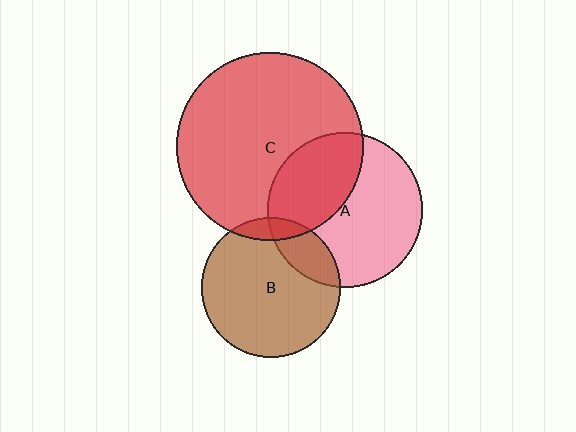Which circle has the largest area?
Circle C (red).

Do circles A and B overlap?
Yes.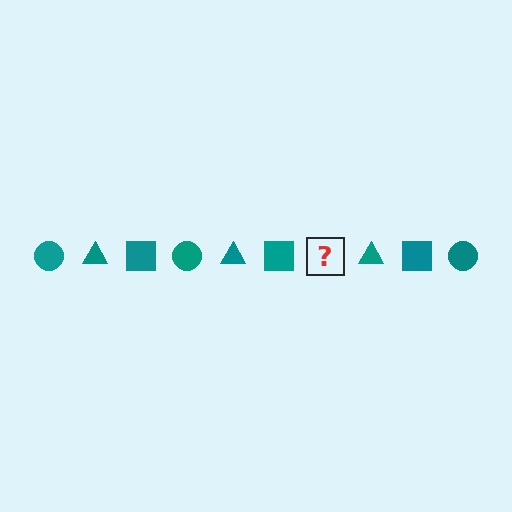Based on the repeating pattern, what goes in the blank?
The blank should be a teal circle.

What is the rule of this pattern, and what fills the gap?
The rule is that the pattern cycles through circle, triangle, square shapes in teal. The gap should be filled with a teal circle.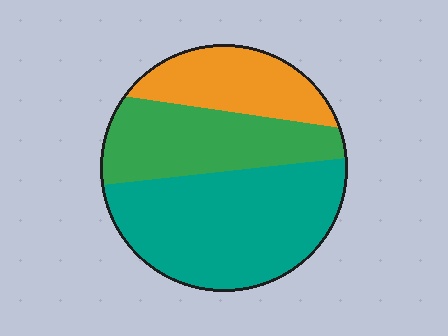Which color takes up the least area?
Orange, at roughly 20%.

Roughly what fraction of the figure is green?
Green takes up between a sixth and a third of the figure.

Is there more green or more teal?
Teal.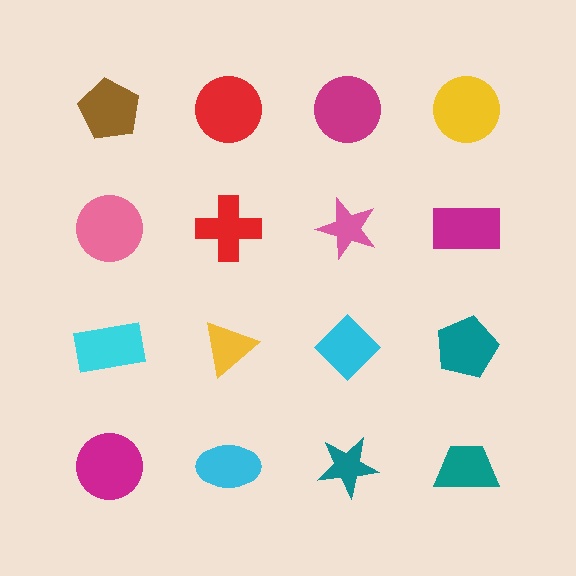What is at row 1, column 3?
A magenta circle.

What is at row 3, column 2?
A yellow triangle.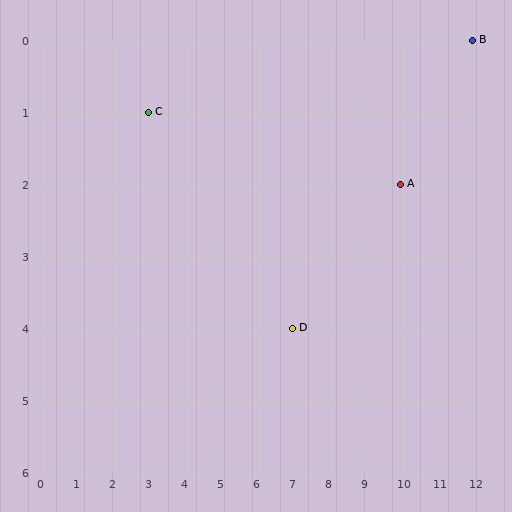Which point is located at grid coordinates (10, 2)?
Point A is at (10, 2).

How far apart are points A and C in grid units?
Points A and C are 7 columns and 1 row apart (about 7.1 grid units diagonally).